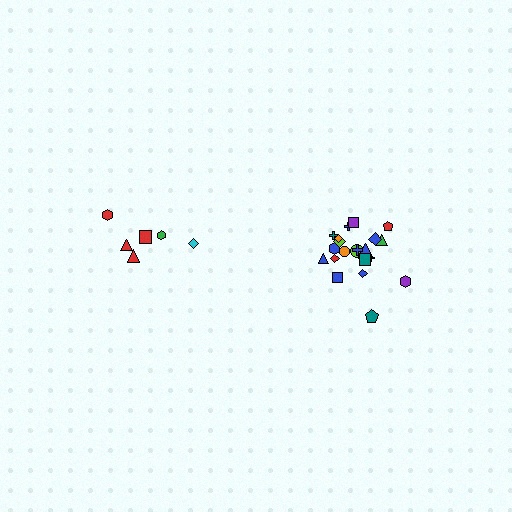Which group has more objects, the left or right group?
The right group.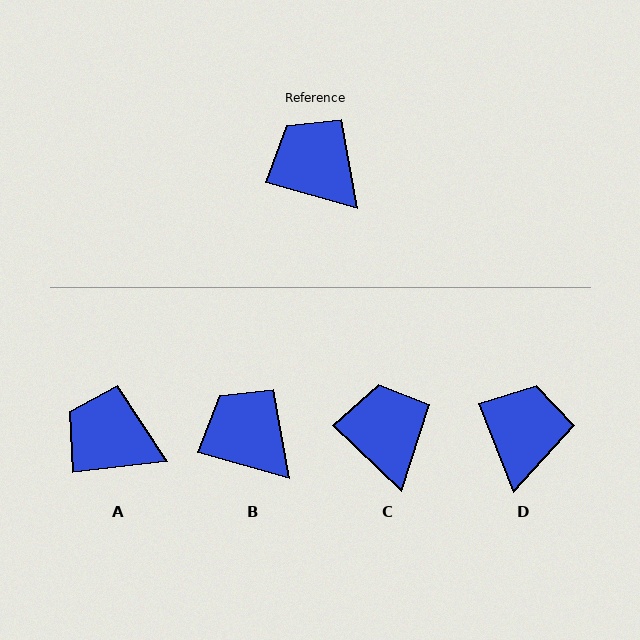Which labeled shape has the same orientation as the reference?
B.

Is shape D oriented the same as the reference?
No, it is off by about 52 degrees.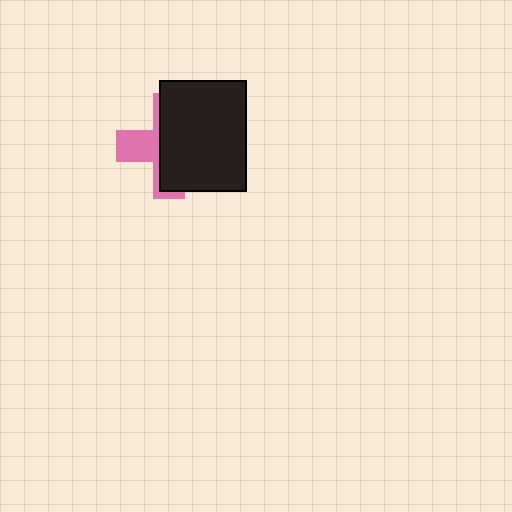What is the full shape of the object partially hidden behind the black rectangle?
The partially hidden object is a pink cross.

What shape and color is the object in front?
The object in front is a black rectangle.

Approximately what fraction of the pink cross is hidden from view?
Roughly 64% of the pink cross is hidden behind the black rectangle.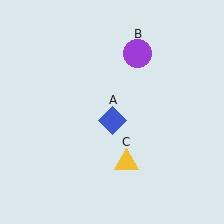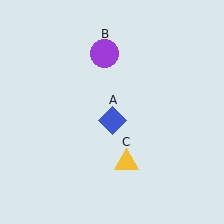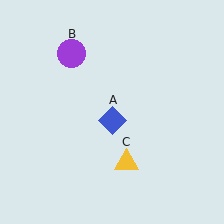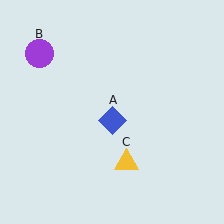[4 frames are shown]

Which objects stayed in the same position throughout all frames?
Blue diamond (object A) and yellow triangle (object C) remained stationary.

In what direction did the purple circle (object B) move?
The purple circle (object B) moved left.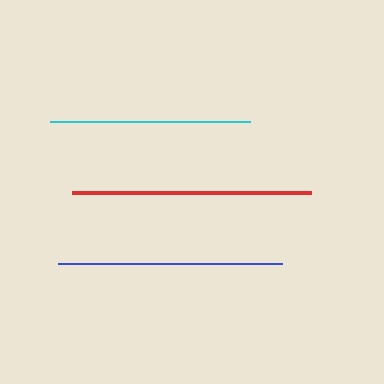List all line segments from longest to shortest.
From longest to shortest: red, blue, cyan.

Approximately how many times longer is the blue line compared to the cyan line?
The blue line is approximately 1.1 times the length of the cyan line.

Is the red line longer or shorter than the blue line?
The red line is longer than the blue line.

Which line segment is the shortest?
The cyan line is the shortest at approximately 201 pixels.